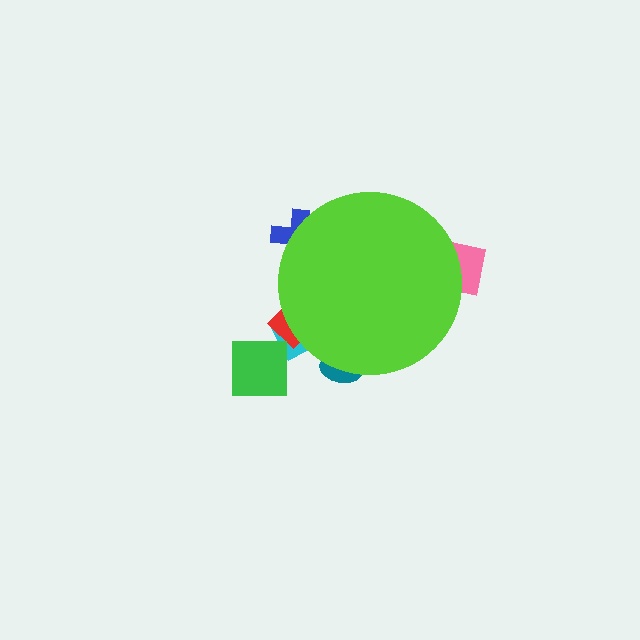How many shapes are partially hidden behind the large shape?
5 shapes are partially hidden.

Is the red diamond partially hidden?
Yes, the red diamond is partially hidden behind the lime circle.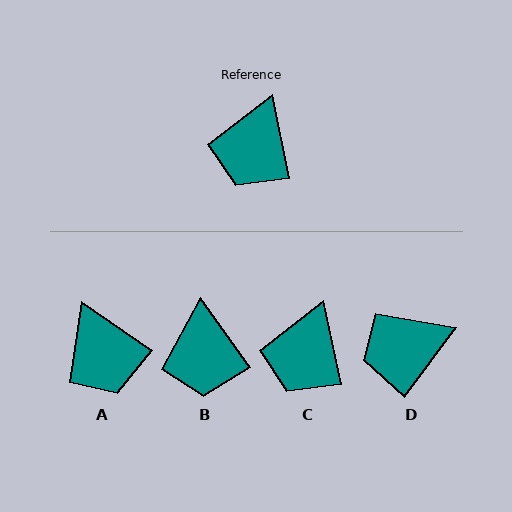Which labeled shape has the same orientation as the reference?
C.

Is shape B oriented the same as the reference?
No, it is off by about 23 degrees.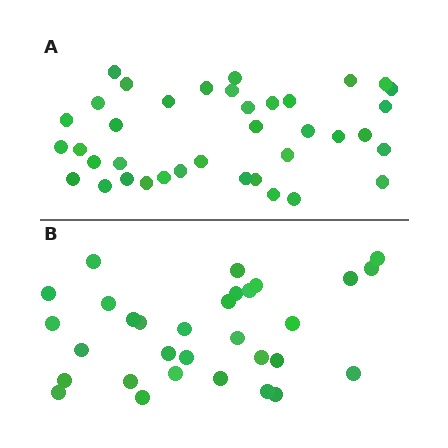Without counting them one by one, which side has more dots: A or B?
Region A (the top region) has more dots.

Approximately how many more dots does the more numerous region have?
Region A has roughly 8 or so more dots than region B.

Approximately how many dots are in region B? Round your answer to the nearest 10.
About 30 dots. (The exact count is 31, which rounds to 30.)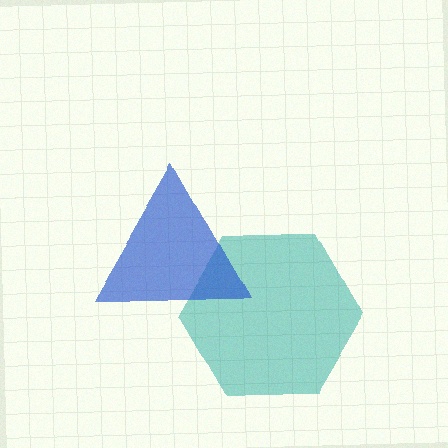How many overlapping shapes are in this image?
There are 2 overlapping shapes in the image.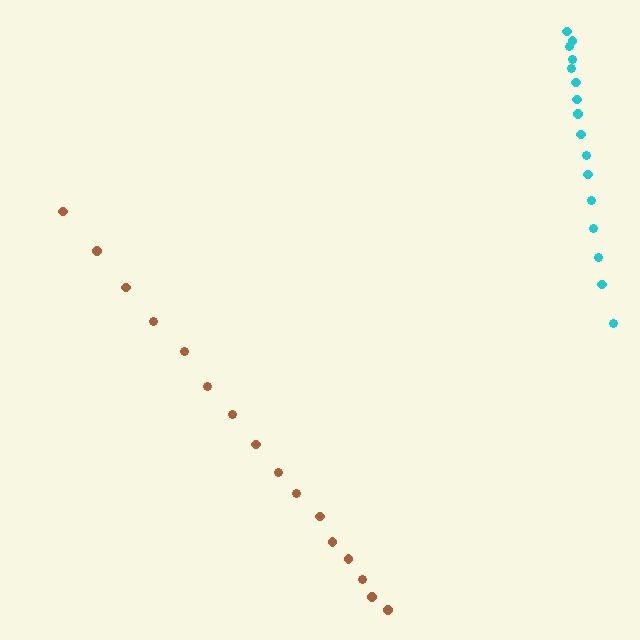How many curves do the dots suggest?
There are 2 distinct paths.